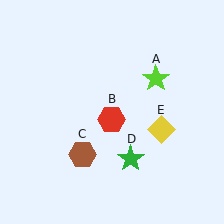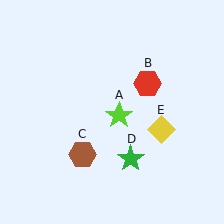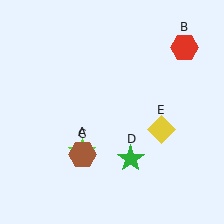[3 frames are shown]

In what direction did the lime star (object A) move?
The lime star (object A) moved down and to the left.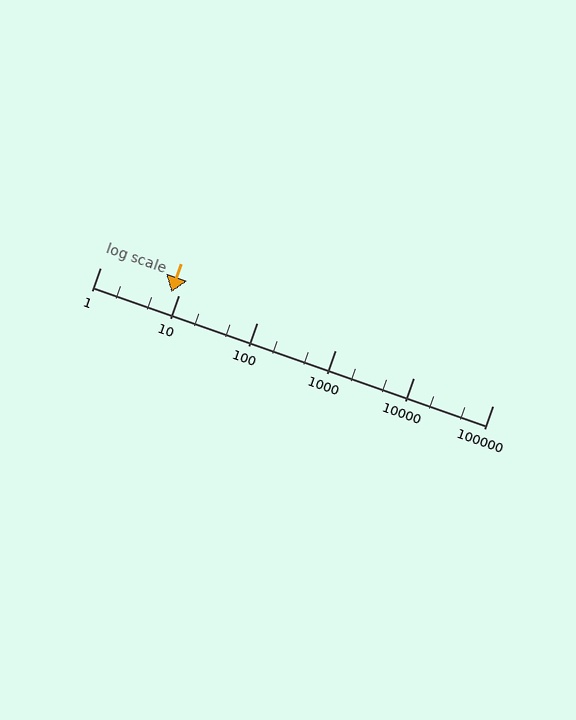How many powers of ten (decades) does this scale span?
The scale spans 5 decades, from 1 to 100000.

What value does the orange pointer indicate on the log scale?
The pointer indicates approximately 8.1.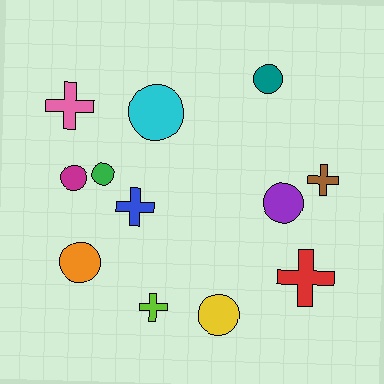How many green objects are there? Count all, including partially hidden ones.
There is 1 green object.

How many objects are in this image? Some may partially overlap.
There are 12 objects.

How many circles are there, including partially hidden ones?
There are 7 circles.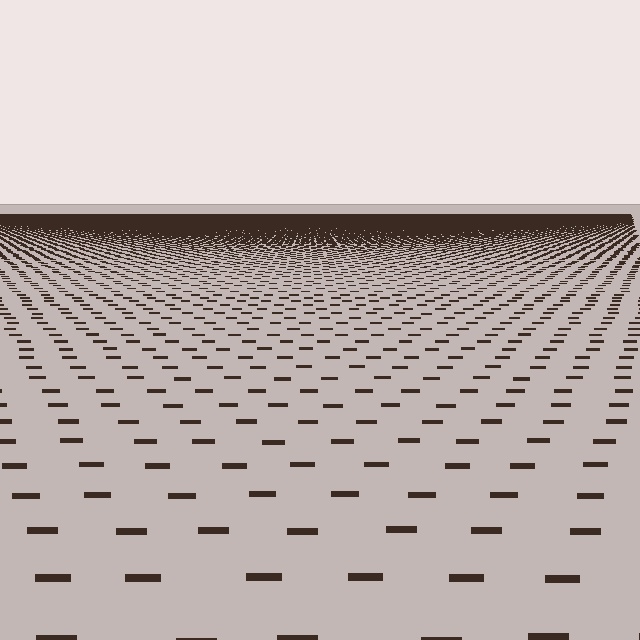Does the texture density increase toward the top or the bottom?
Density increases toward the top.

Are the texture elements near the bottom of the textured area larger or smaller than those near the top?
Larger. Near the bottom, elements are closer to the viewer and appear at a bigger on-screen size.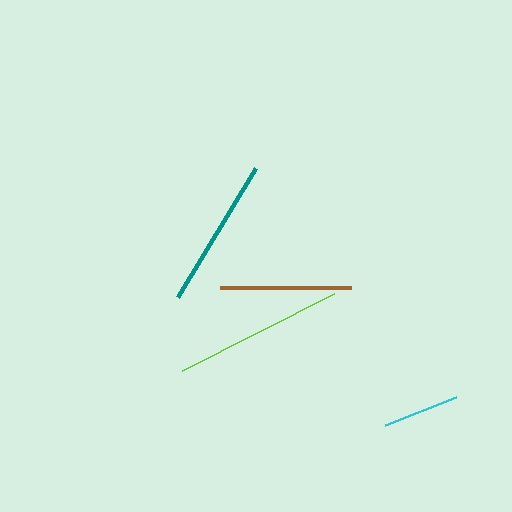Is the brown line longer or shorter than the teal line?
The teal line is longer than the brown line.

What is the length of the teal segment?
The teal segment is approximately 151 pixels long.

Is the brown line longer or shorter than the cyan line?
The brown line is longer than the cyan line.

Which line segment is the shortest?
The cyan line is the shortest at approximately 76 pixels.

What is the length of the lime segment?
The lime segment is approximately 171 pixels long.